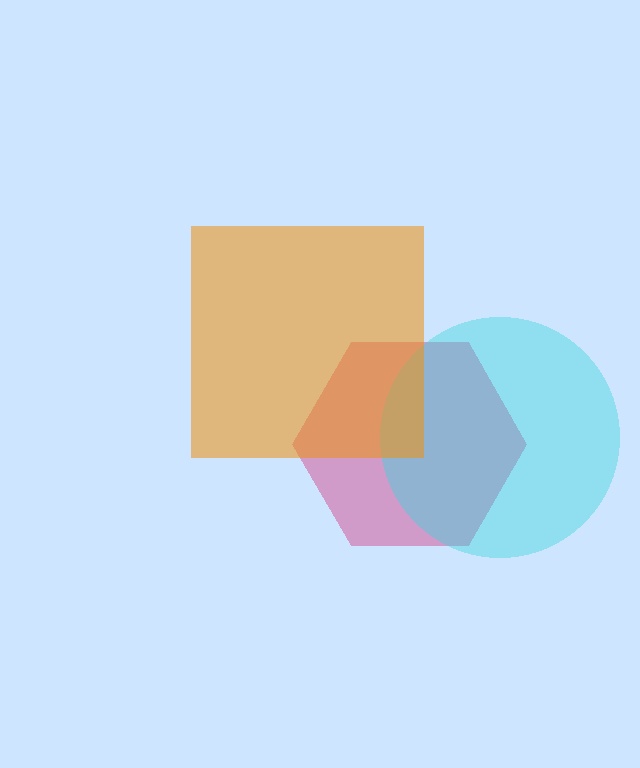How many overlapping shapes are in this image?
There are 3 overlapping shapes in the image.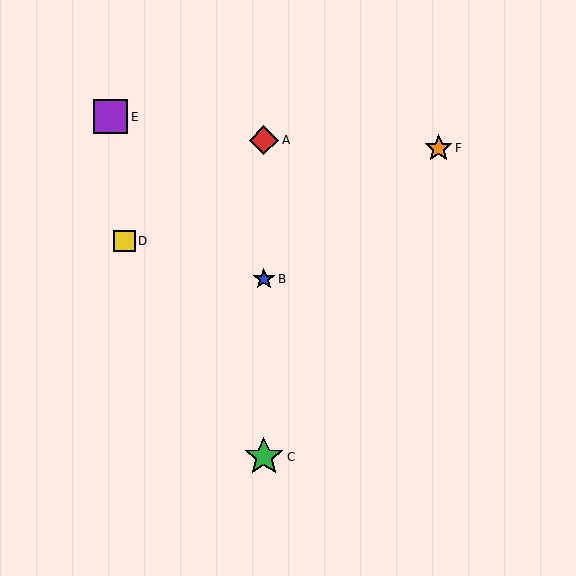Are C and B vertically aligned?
Yes, both are at x≈264.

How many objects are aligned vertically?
3 objects (A, B, C) are aligned vertically.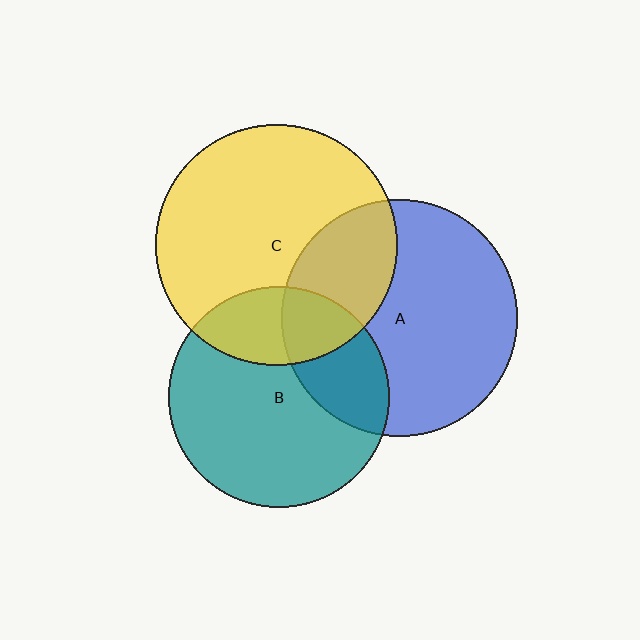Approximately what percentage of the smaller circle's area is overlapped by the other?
Approximately 30%.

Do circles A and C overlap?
Yes.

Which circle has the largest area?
Circle C (yellow).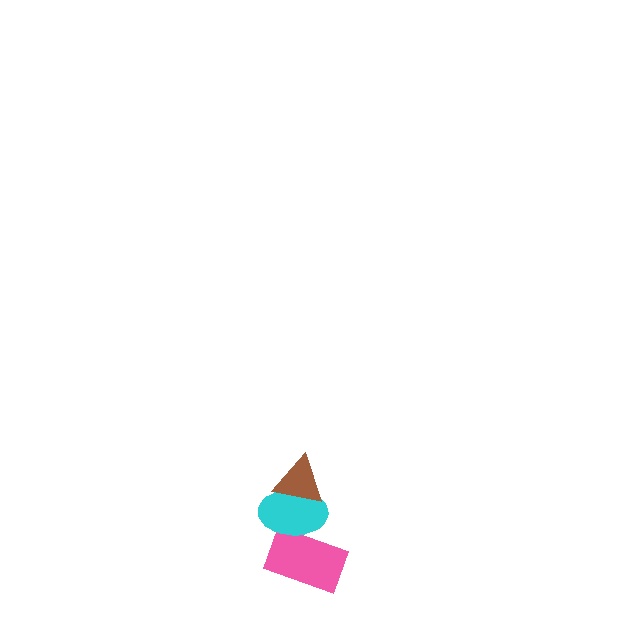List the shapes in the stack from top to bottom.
From top to bottom: the brown triangle, the cyan ellipse, the pink rectangle.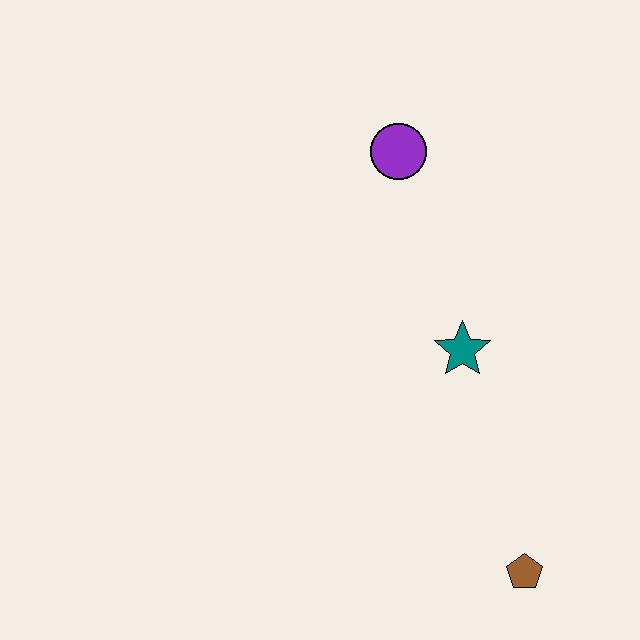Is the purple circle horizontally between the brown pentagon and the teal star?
No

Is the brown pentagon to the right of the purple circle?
Yes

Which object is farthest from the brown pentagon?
The purple circle is farthest from the brown pentagon.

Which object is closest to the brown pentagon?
The teal star is closest to the brown pentagon.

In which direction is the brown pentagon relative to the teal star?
The brown pentagon is below the teal star.